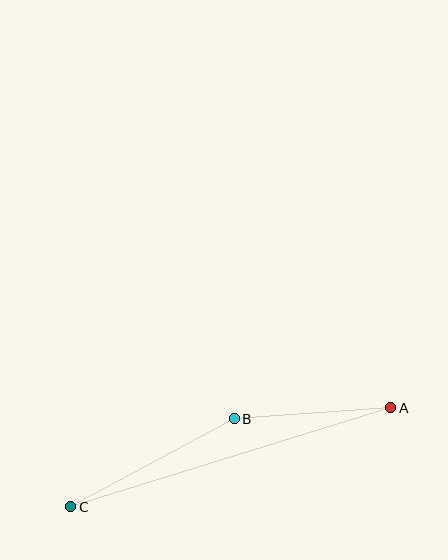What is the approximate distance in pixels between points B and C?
The distance between B and C is approximately 186 pixels.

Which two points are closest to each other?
Points A and B are closest to each other.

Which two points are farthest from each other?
Points A and C are farthest from each other.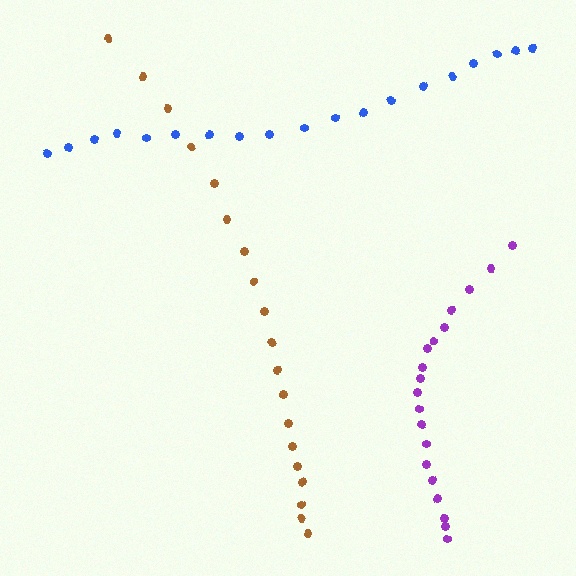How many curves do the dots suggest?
There are 3 distinct paths.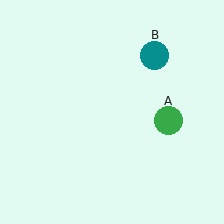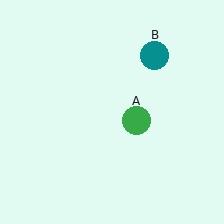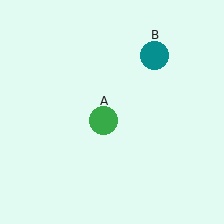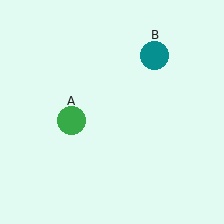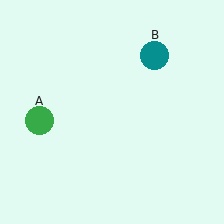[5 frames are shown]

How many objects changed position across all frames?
1 object changed position: green circle (object A).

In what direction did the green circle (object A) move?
The green circle (object A) moved left.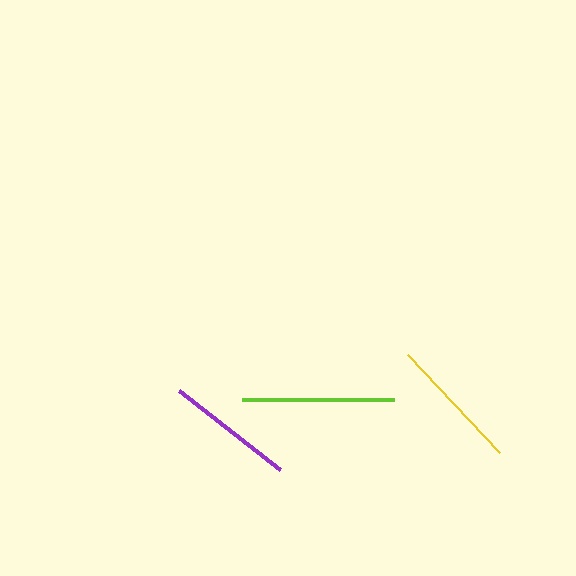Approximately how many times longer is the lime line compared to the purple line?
The lime line is approximately 1.2 times the length of the purple line.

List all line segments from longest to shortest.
From longest to shortest: lime, yellow, purple.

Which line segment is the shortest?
The purple line is the shortest at approximately 128 pixels.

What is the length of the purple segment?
The purple segment is approximately 128 pixels long.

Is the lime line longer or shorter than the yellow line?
The lime line is longer than the yellow line.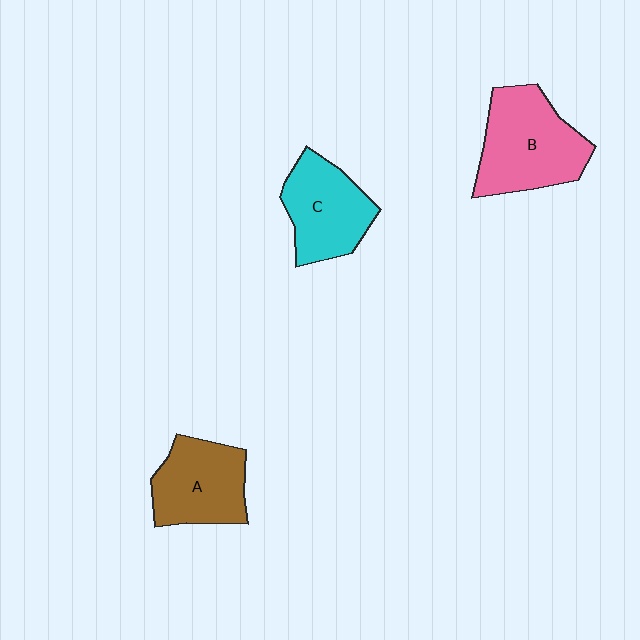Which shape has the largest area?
Shape B (pink).